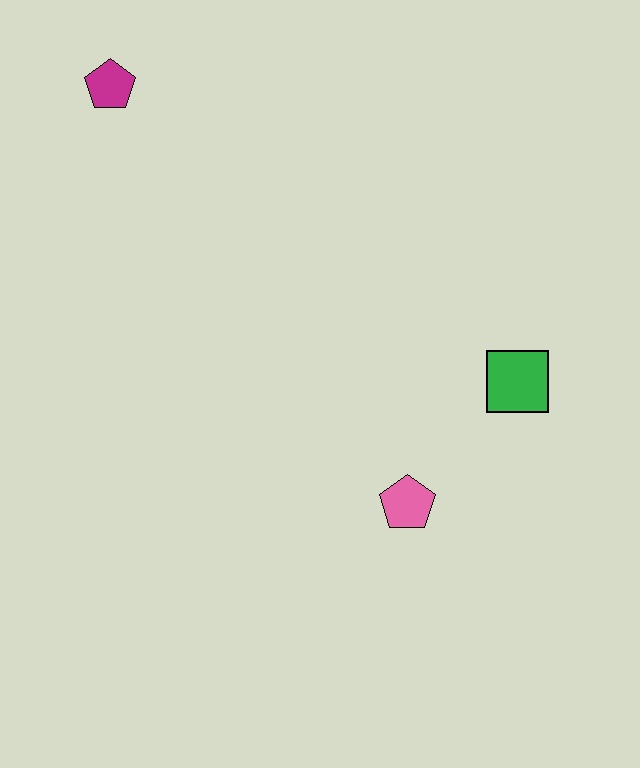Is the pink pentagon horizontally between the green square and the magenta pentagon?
Yes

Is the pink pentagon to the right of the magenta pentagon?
Yes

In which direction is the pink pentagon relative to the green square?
The pink pentagon is below the green square.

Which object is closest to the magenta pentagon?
The green square is closest to the magenta pentagon.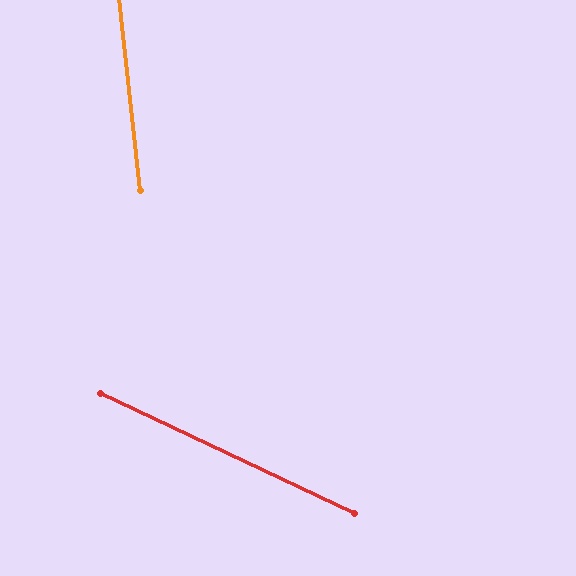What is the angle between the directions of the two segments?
Approximately 59 degrees.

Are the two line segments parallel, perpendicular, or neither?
Neither parallel nor perpendicular — they differ by about 59°.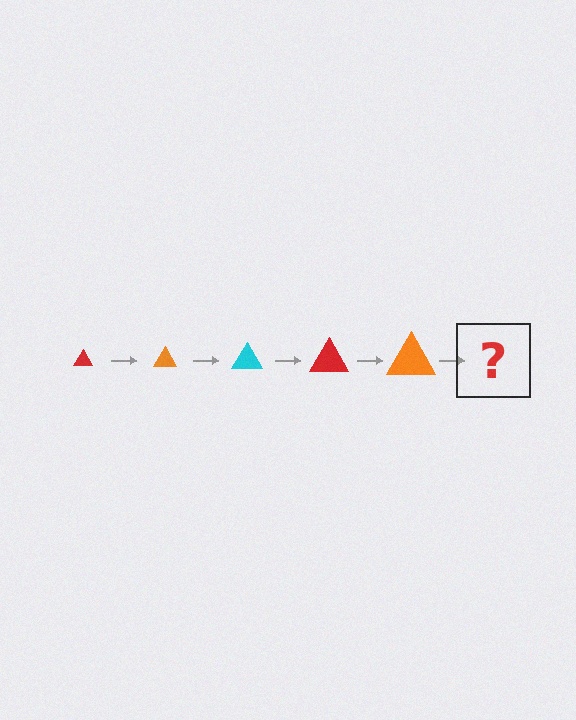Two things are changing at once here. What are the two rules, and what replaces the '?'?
The two rules are that the triangle grows larger each step and the color cycles through red, orange, and cyan. The '?' should be a cyan triangle, larger than the previous one.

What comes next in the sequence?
The next element should be a cyan triangle, larger than the previous one.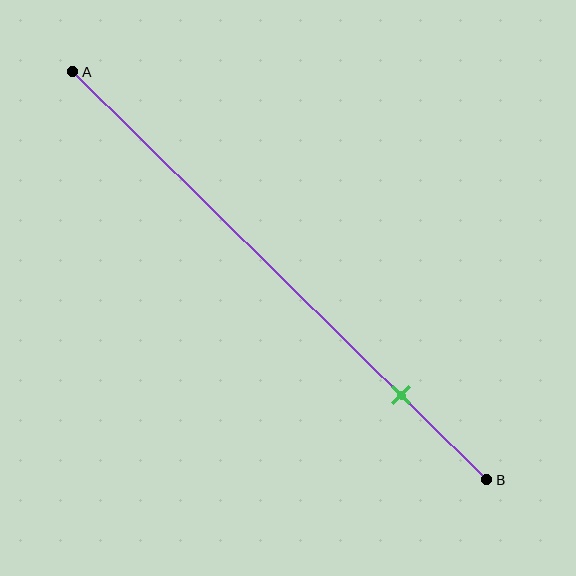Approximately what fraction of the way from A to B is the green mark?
The green mark is approximately 80% of the way from A to B.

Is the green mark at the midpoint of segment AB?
No, the mark is at about 80% from A, not at the 50% midpoint.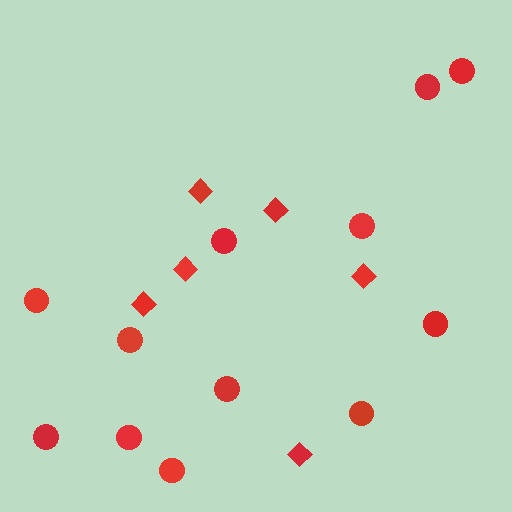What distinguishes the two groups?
There are 2 groups: one group of diamonds (6) and one group of circles (12).